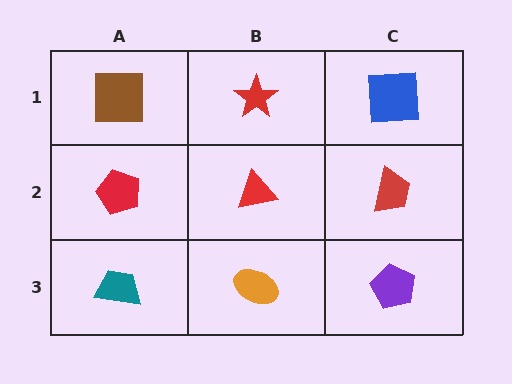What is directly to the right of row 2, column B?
A red trapezoid.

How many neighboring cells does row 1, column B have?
3.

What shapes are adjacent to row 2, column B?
A red star (row 1, column B), an orange ellipse (row 3, column B), a red pentagon (row 2, column A), a red trapezoid (row 2, column C).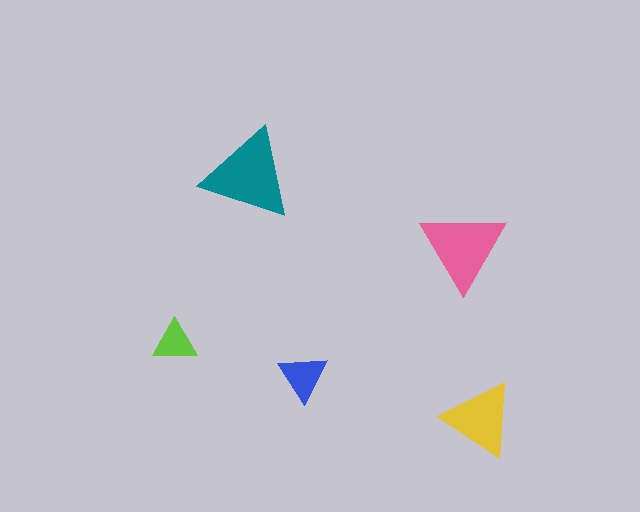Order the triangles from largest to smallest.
the teal one, the pink one, the yellow one, the blue one, the lime one.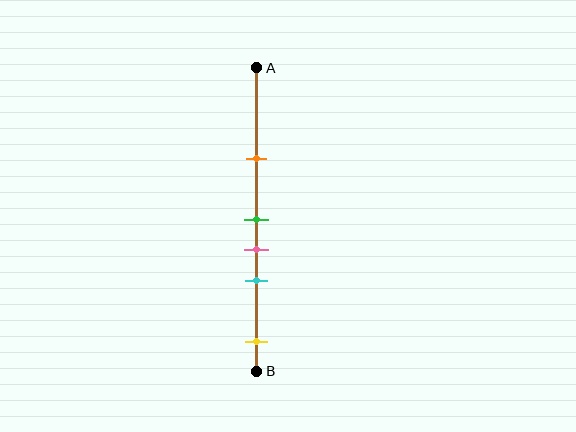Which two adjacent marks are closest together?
The green and pink marks are the closest adjacent pair.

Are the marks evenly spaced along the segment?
No, the marks are not evenly spaced.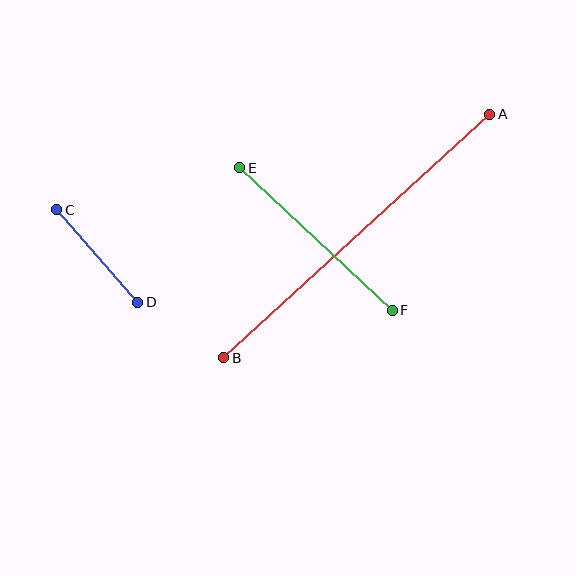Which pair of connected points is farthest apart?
Points A and B are farthest apart.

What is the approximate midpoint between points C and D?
The midpoint is at approximately (97, 256) pixels.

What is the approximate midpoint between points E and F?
The midpoint is at approximately (316, 239) pixels.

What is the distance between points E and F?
The distance is approximately 208 pixels.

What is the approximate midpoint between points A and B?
The midpoint is at approximately (357, 236) pixels.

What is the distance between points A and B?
The distance is approximately 361 pixels.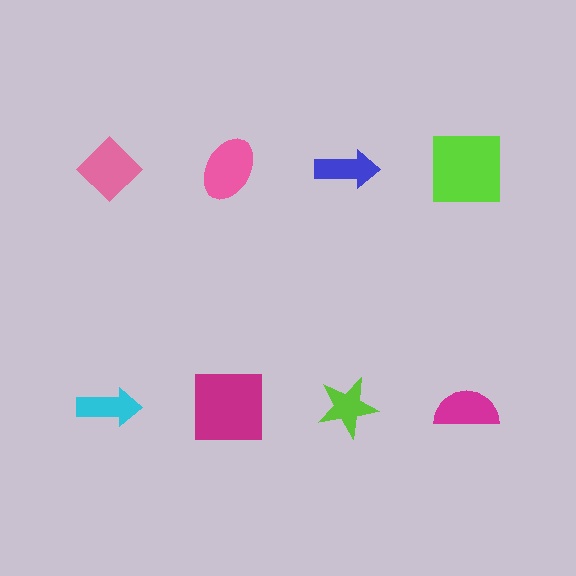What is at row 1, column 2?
A pink ellipse.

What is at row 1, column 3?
A blue arrow.